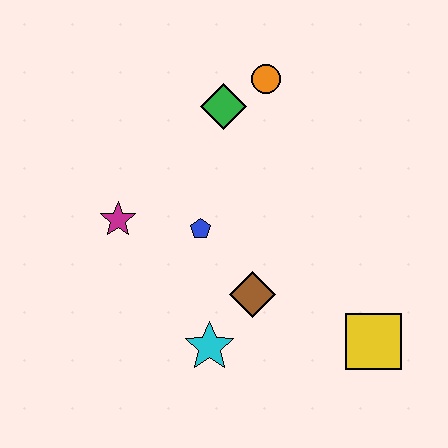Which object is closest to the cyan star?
The brown diamond is closest to the cyan star.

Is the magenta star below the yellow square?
No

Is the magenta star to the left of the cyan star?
Yes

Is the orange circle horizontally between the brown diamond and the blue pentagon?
No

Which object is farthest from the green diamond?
The yellow square is farthest from the green diamond.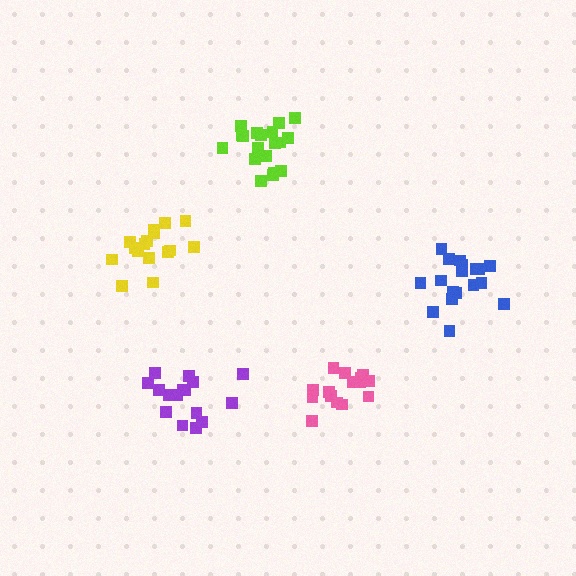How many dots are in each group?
Group 1: 18 dots, Group 2: 15 dots, Group 3: 19 dots, Group 4: 16 dots, Group 5: 16 dots (84 total).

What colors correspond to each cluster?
The clusters are colored: blue, pink, lime, purple, yellow.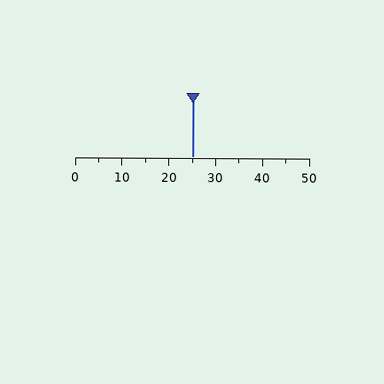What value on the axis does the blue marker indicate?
The marker indicates approximately 25.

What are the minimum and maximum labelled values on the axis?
The axis runs from 0 to 50.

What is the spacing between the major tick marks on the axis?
The major ticks are spaced 10 apart.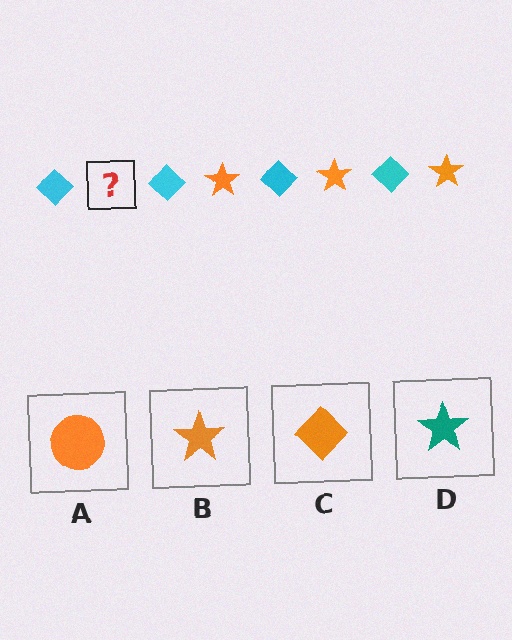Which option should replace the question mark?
Option B.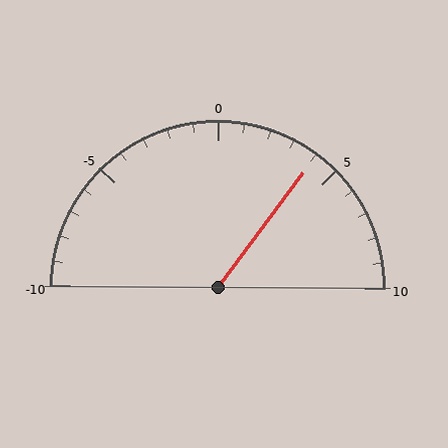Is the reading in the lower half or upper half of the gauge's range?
The reading is in the upper half of the range (-10 to 10).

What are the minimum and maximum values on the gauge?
The gauge ranges from -10 to 10.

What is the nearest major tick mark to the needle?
The nearest major tick mark is 5.